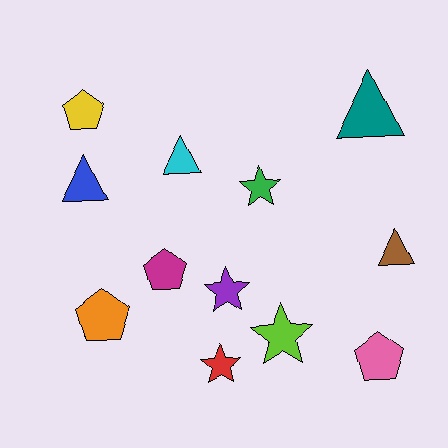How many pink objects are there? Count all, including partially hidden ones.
There is 1 pink object.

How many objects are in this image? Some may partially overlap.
There are 12 objects.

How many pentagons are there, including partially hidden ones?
There are 4 pentagons.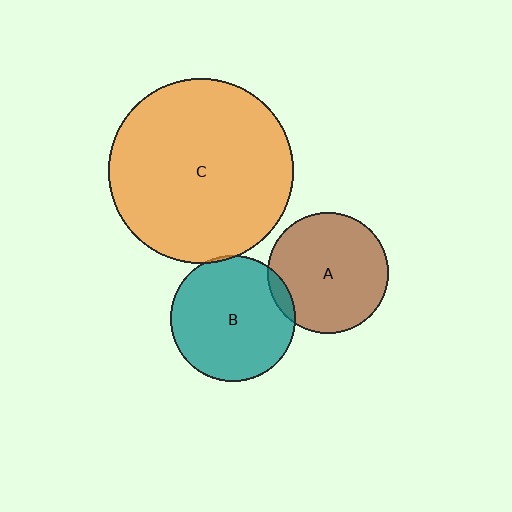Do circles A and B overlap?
Yes.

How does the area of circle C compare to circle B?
Approximately 2.2 times.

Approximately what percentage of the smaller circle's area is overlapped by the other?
Approximately 5%.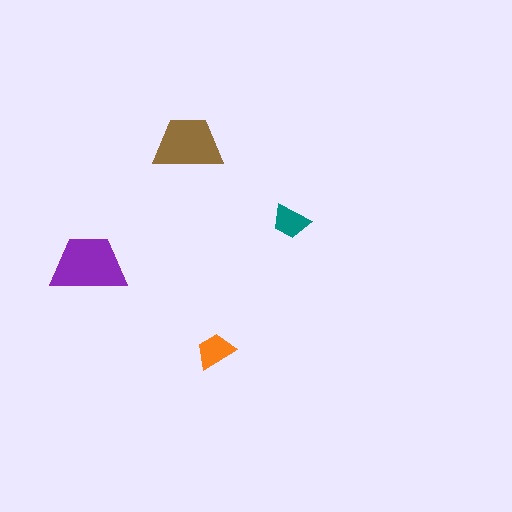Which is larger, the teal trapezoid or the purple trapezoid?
The purple one.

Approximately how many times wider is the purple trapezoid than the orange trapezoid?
About 2 times wider.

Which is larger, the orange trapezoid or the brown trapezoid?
The brown one.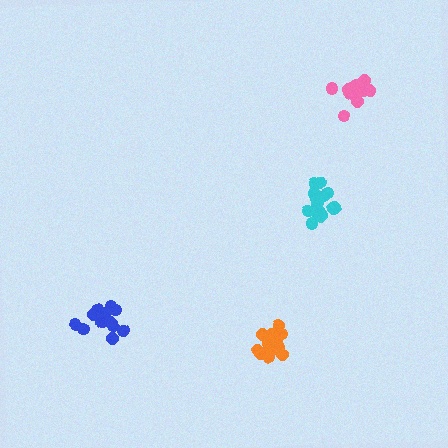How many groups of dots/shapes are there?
There are 4 groups.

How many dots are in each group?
Group 1: 14 dots, Group 2: 17 dots, Group 3: 15 dots, Group 4: 11 dots (57 total).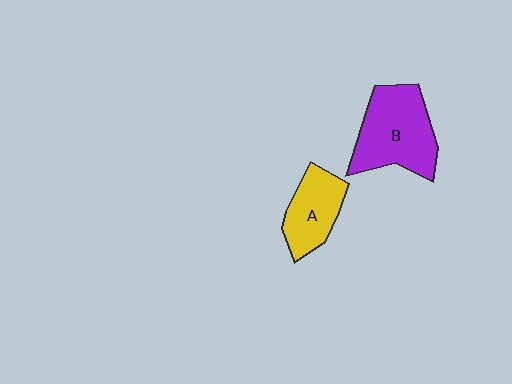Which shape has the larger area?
Shape B (purple).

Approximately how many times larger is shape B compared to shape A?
Approximately 1.5 times.